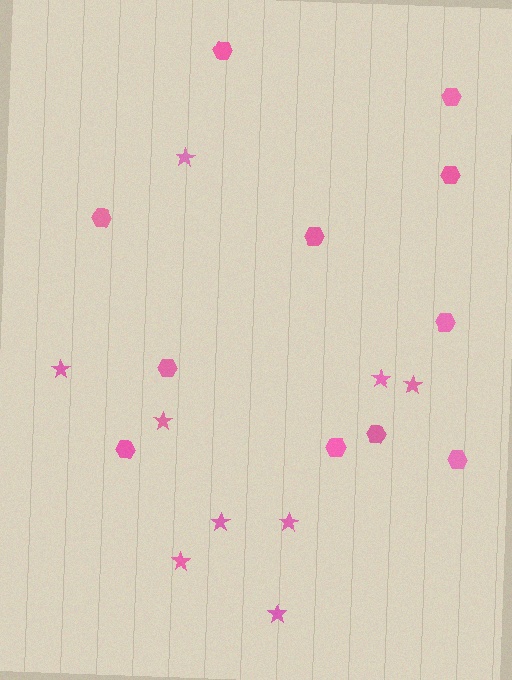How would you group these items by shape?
There are 2 groups: one group of hexagons (11) and one group of stars (9).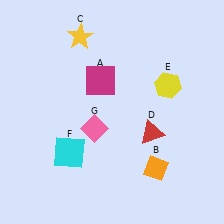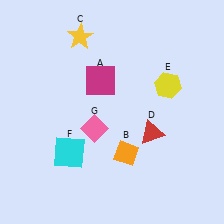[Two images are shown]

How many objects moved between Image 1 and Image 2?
1 object moved between the two images.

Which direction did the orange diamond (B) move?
The orange diamond (B) moved left.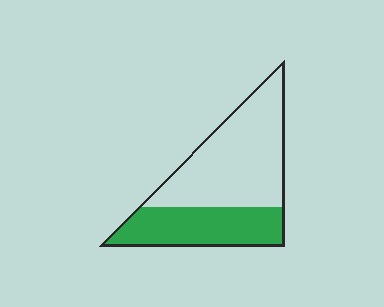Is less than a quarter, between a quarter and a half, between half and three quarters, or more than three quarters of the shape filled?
Between a quarter and a half.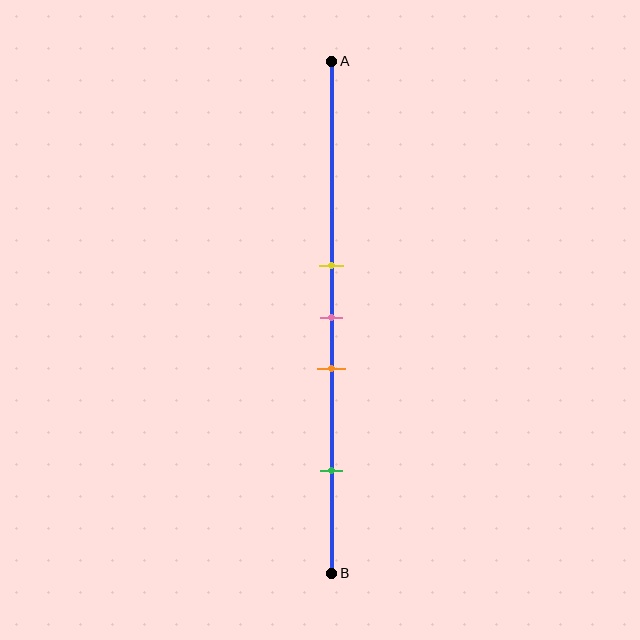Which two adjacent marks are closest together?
The yellow and pink marks are the closest adjacent pair.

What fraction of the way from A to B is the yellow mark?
The yellow mark is approximately 40% (0.4) of the way from A to B.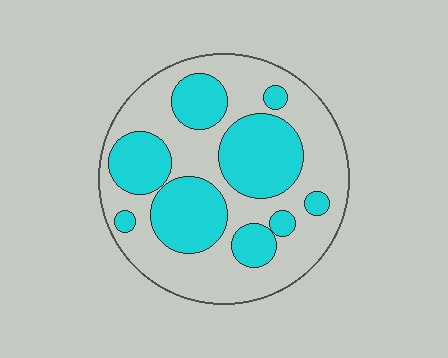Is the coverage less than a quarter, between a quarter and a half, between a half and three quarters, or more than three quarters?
Between a quarter and a half.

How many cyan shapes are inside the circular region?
9.